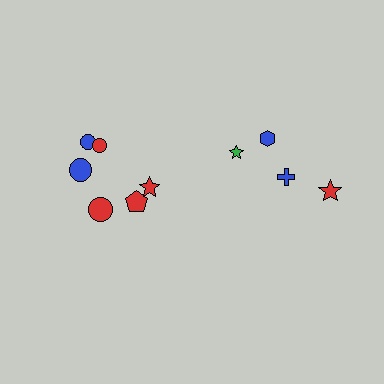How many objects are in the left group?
There are 6 objects.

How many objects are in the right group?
There are 4 objects.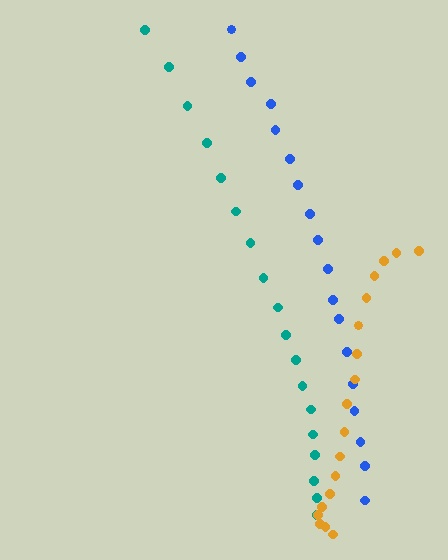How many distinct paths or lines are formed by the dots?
There are 3 distinct paths.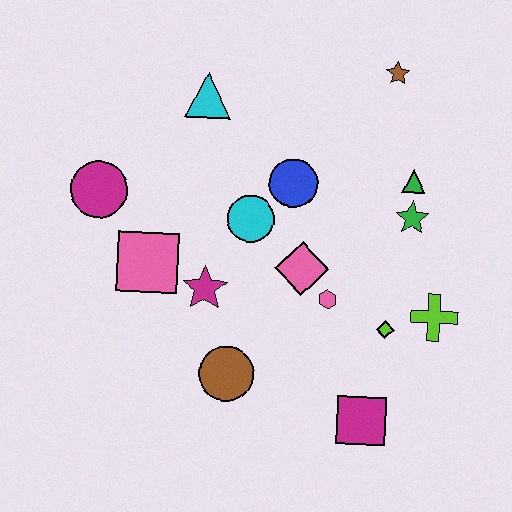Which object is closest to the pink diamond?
The pink hexagon is closest to the pink diamond.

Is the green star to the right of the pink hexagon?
Yes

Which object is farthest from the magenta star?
The brown star is farthest from the magenta star.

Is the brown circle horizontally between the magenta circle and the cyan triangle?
No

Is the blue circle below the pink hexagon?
No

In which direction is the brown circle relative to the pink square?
The brown circle is below the pink square.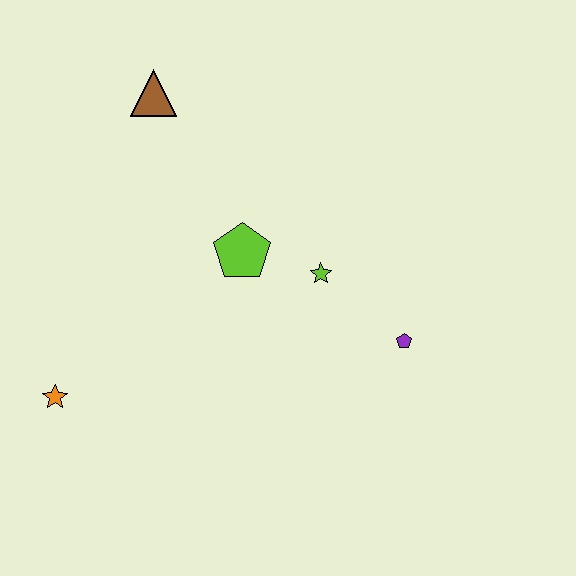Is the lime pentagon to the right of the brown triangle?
Yes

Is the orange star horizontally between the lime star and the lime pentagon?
No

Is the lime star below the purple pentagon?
No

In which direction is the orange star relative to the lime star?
The orange star is to the left of the lime star.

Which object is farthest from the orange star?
The purple pentagon is farthest from the orange star.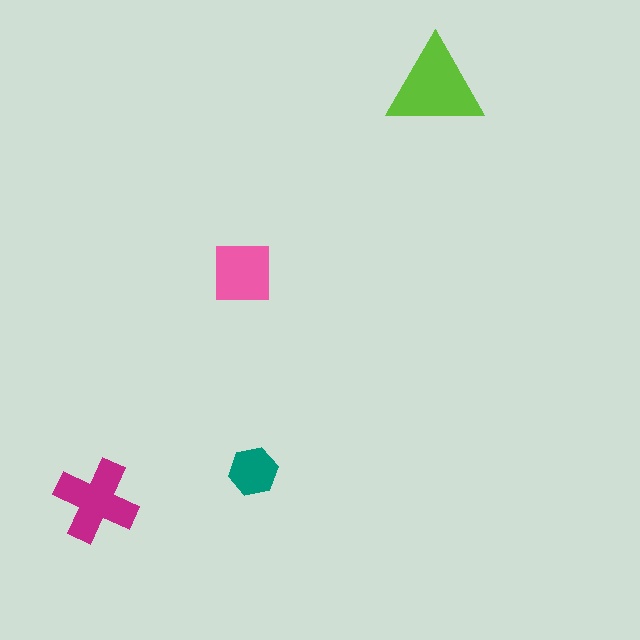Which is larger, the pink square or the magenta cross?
The magenta cross.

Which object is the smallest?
The teal hexagon.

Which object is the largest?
The lime triangle.